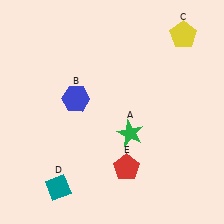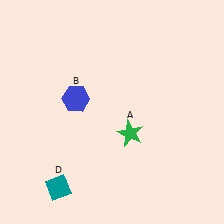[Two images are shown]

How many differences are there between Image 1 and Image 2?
There are 2 differences between the two images.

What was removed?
The yellow pentagon (C), the red pentagon (E) were removed in Image 2.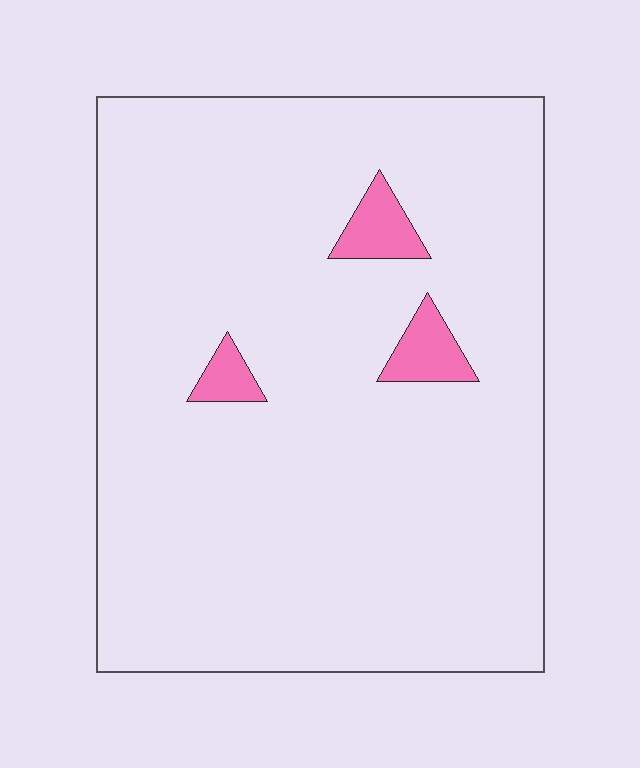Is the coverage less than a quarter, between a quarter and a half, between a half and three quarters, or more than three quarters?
Less than a quarter.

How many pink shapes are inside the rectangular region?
3.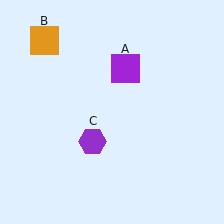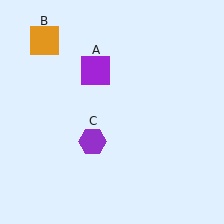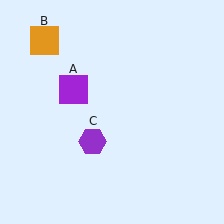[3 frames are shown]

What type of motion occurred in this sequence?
The purple square (object A) rotated counterclockwise around the center of the scene.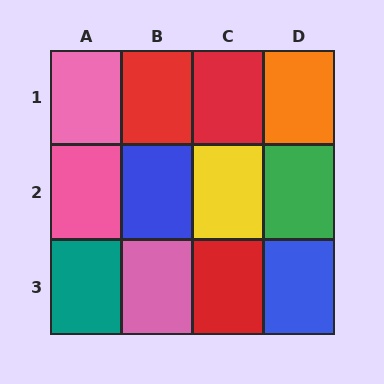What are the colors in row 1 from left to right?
Pink, red, red, orange.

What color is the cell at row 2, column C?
Yellow.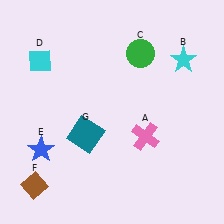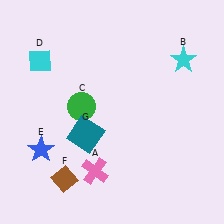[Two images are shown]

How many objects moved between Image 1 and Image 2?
3 objects moved between the two images.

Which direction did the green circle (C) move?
The green circle (C) moved left.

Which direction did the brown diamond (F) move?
The brown diamond (F) moved right.